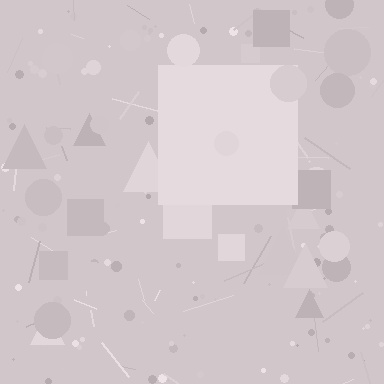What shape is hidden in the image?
A square is hidden in the image.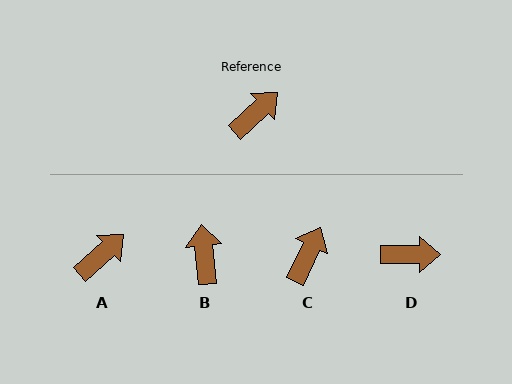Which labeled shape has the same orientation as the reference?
A.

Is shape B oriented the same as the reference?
No, it is off by about 53 degrees.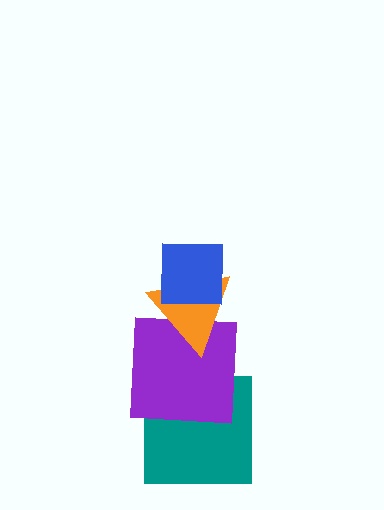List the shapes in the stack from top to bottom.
From top to bottom: the blue square, the orange triangle, the purple square, the teal square.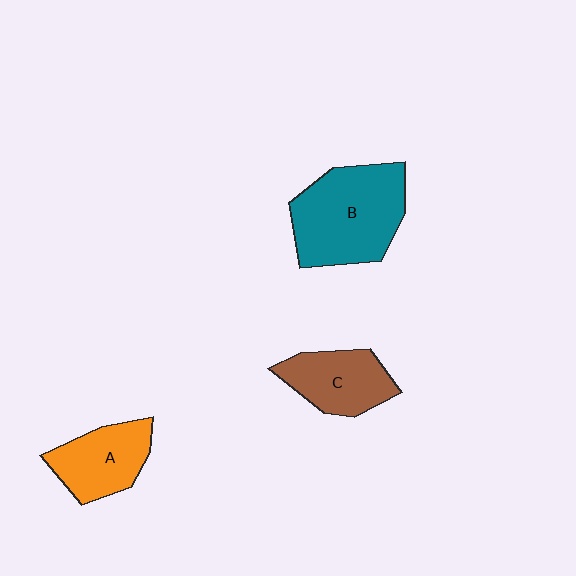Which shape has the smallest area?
Shape C (brown).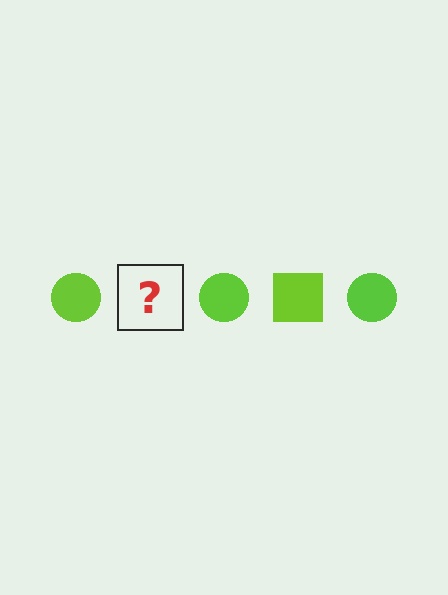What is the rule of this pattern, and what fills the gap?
The rule is that the pattern cycles through circle, square shapes in lime. The gap should be filled with a lime square.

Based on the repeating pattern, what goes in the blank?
The blank should be a lime square.